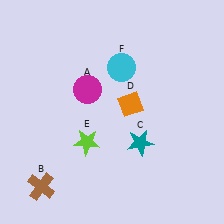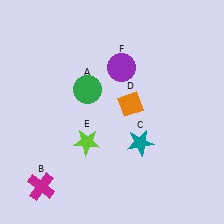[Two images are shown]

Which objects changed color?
A changed from magenta to green. B changed from brown to magenta. F changed from cyan to purple.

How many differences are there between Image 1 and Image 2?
There are 3 differences between the two images.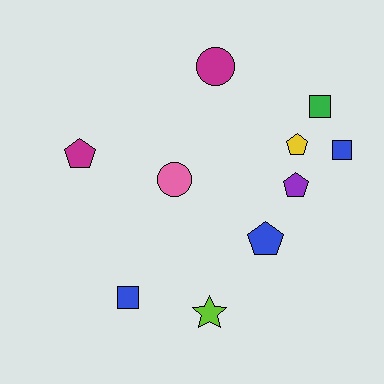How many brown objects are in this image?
There are no brown objects.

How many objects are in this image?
There are 10 objects.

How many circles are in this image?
There are 2 circles.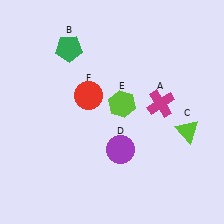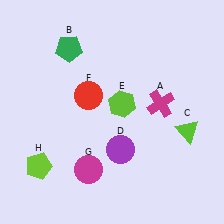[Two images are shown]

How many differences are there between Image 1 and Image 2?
There are 2 differences between the two images.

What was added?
A magenta circle (G), a lime pentagon (H) were added in Image 2.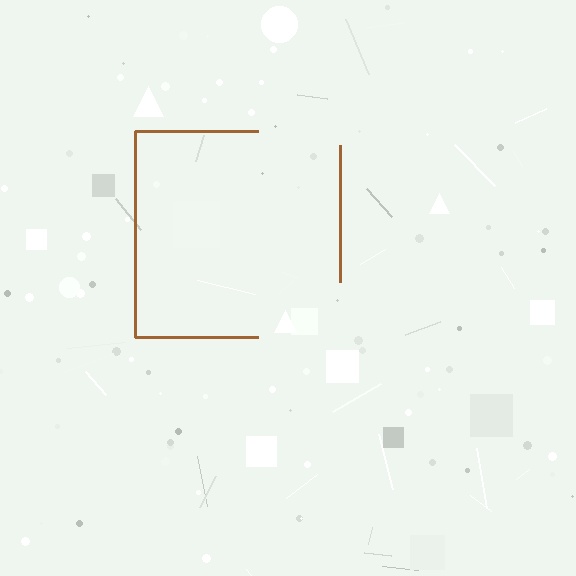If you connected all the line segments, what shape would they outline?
They would outline a square.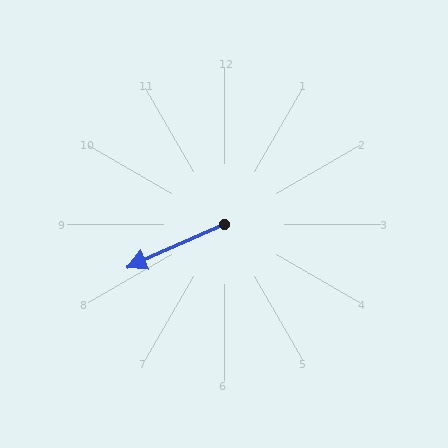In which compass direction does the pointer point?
Southwest.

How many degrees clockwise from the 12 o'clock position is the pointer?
Approximately 246 degrees.